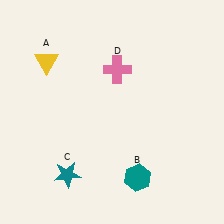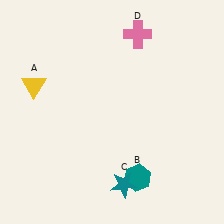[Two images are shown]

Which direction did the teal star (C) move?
The teal star (C) moved right.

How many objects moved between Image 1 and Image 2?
3 objects moved between the two images.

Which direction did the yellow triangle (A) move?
The yellow triangle (A) moved down.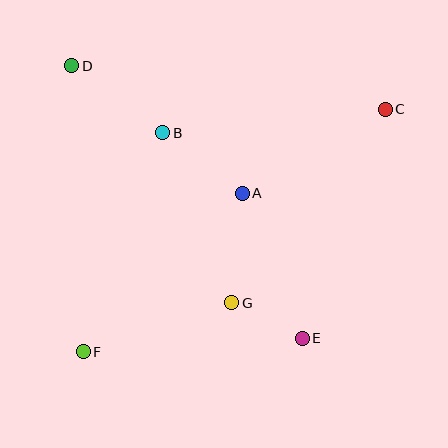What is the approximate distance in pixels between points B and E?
The distance between B and E is approximately 248 pixels.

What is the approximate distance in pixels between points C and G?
The distance between C and G is approximately 247 pixels.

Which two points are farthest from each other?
Points C and F are farthest from each other.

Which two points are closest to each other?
Points E and G are closest to each other.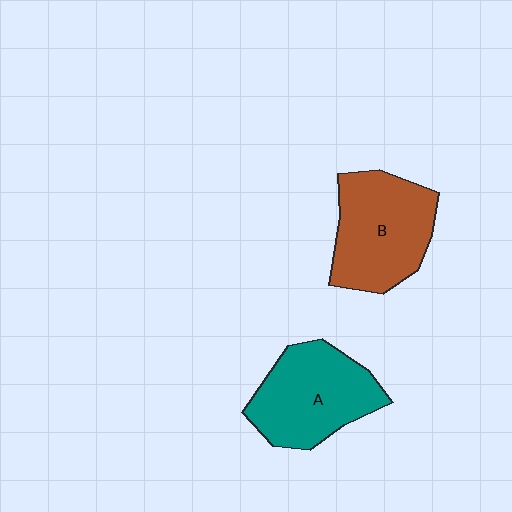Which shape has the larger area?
Shape B (brown).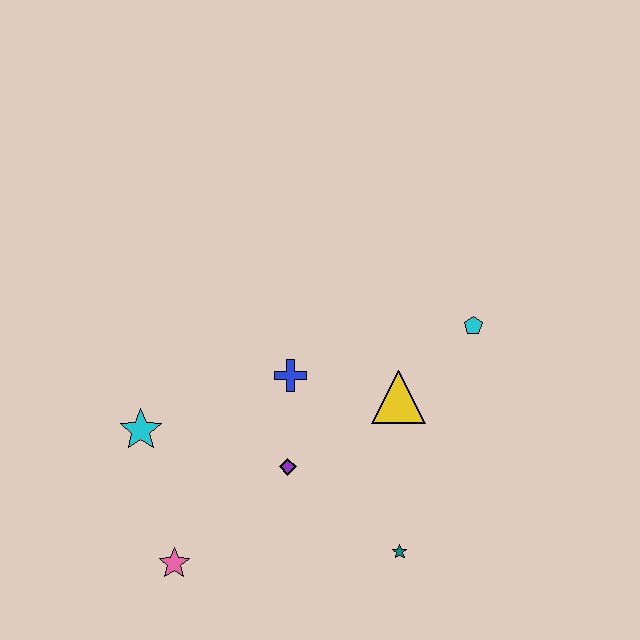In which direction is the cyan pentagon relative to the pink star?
The cyan pentagon is to the right of the pink star.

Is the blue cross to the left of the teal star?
Yes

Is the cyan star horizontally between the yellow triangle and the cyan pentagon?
No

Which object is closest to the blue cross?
The purple diamond is closest to the blue cross.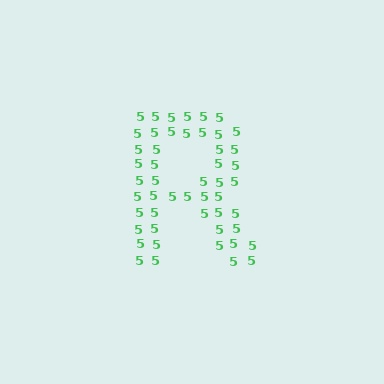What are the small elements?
The small elements are digit 5's.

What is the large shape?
The large shape is the letter R.